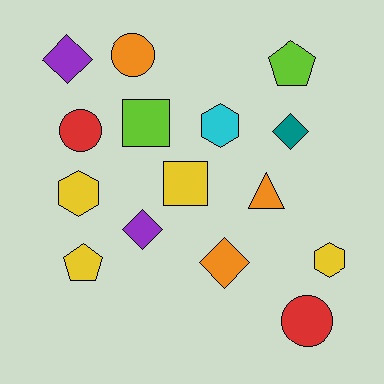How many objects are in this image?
There are 15 objects.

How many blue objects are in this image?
There are no blue objects.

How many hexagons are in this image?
There are 3 hexagons.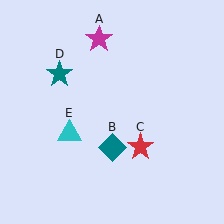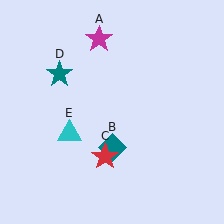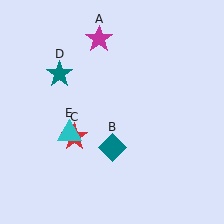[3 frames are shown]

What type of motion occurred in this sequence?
The red star (object C) rotated clockwise around the center of the scene.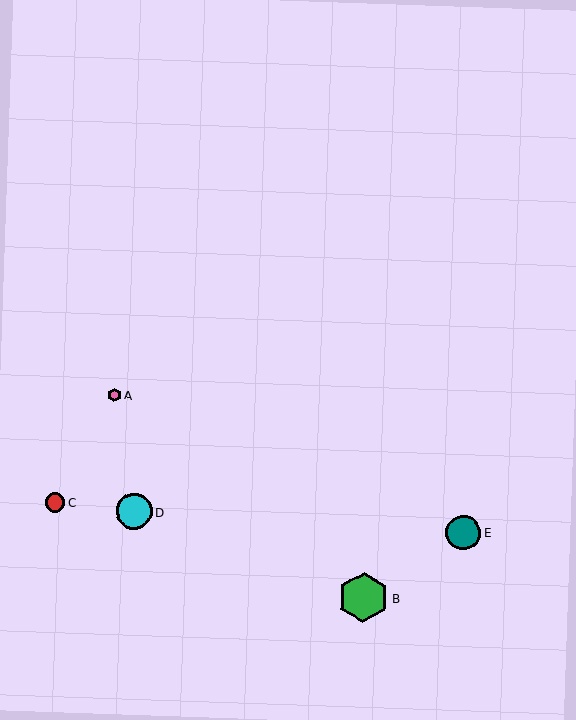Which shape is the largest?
The green hexagon (labeled B) is the largest.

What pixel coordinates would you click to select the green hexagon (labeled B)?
Click at (363, 597) to select the green hexagon B.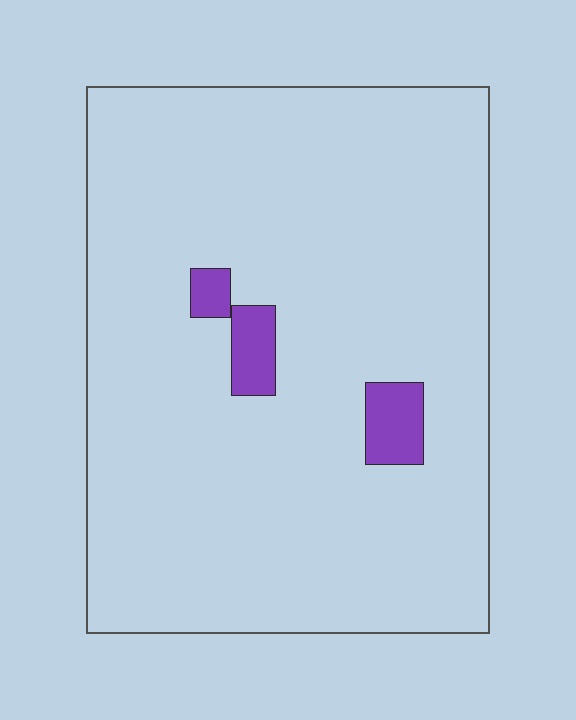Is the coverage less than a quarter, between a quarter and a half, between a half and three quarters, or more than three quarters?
Less than a quarter.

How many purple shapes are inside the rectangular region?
3.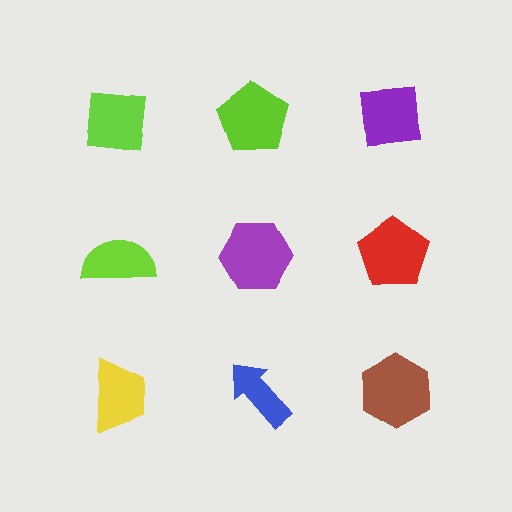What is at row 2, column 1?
A lime semicircle.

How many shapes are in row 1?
3 shapes.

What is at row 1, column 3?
A purple square.